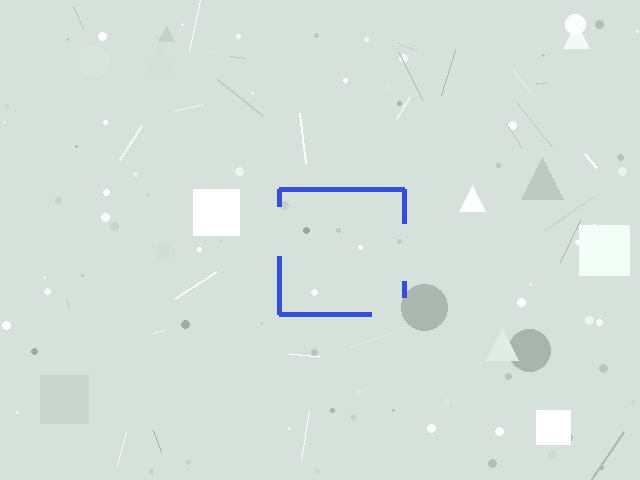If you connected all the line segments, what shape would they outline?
They would outline a square.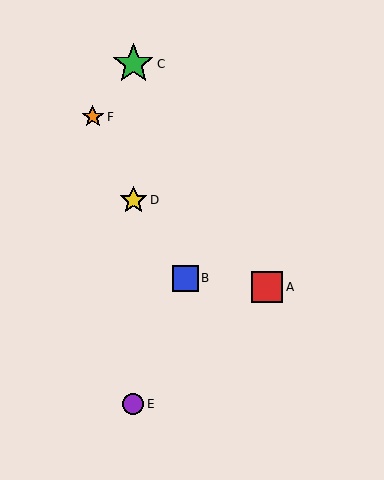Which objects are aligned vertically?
Objects C, D, E are aligned vertically.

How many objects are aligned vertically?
3 objects (C, D, E) are aligned vertically.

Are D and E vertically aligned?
Yes, both are at x≈133.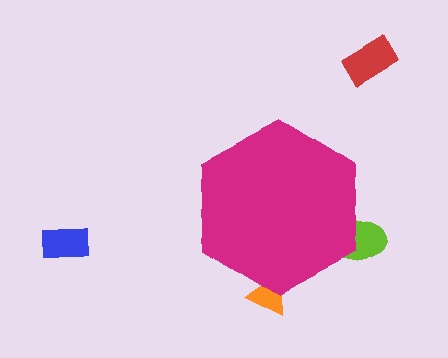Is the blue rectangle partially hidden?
No, the blue rectangle is fully visible.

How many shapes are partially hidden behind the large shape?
2 shapes are partially hidden.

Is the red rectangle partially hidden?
No, the red rectangle is fully visible.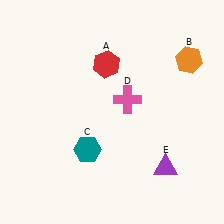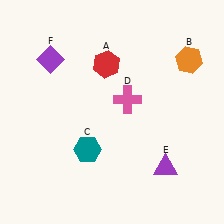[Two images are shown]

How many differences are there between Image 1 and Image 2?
There is 1 difference between the two images.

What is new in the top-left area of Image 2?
A purple diamond (F) was added in the top-left area of Image 2.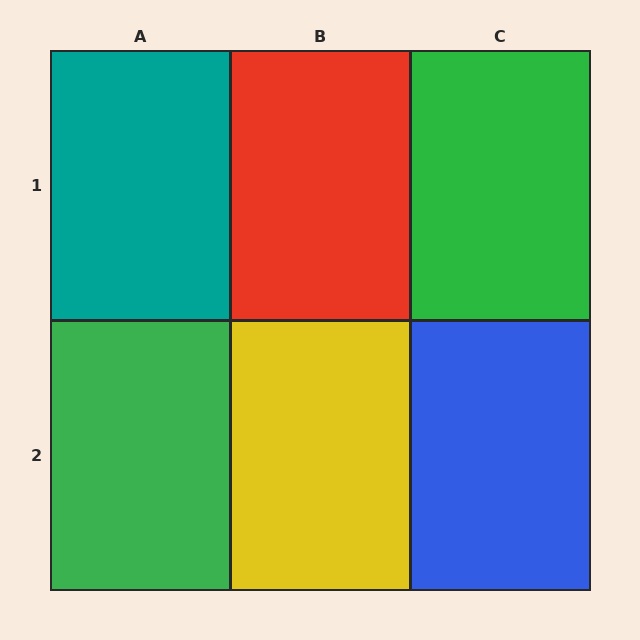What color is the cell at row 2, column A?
Green.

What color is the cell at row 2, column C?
Blue.